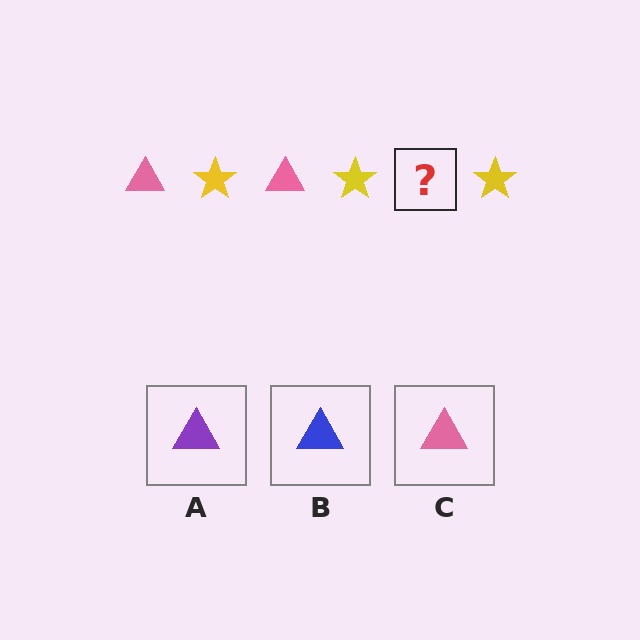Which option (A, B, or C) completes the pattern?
C.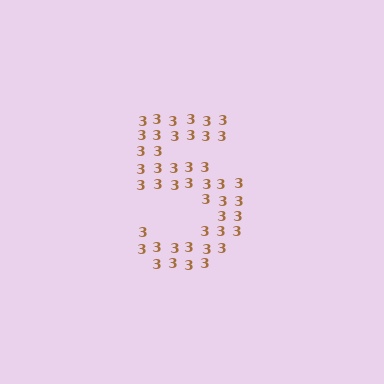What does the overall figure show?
The overall figure shows the digit 5.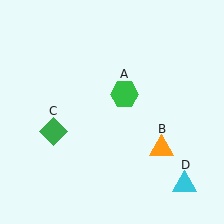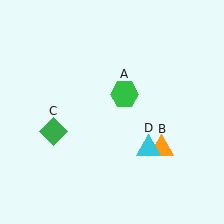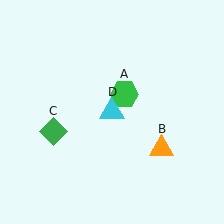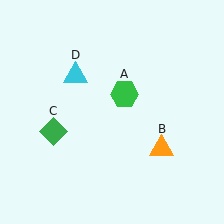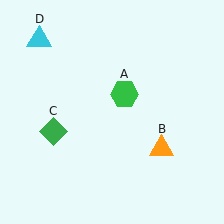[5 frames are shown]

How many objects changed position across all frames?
1 object changed position: cyan triangle (object D).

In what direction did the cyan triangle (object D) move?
The cyan triangle (object D) moved up and to the left.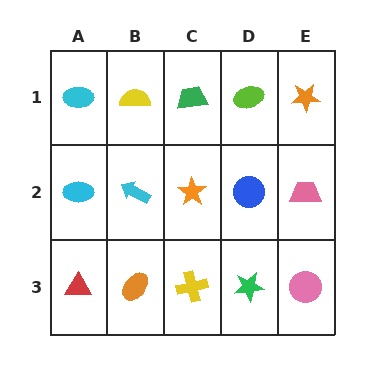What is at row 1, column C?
A green trapezoid.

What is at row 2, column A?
A cyan ellipse.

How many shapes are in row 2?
5 shapes.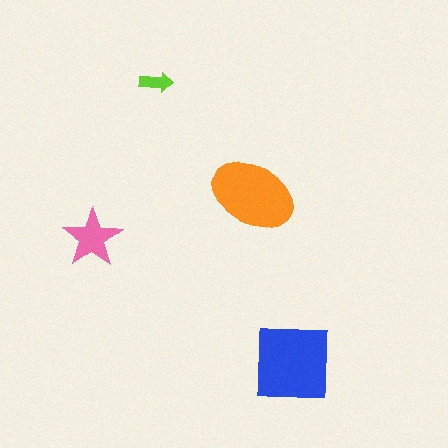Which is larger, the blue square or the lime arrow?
The blue square.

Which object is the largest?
The blue square.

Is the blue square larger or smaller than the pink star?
Larger.